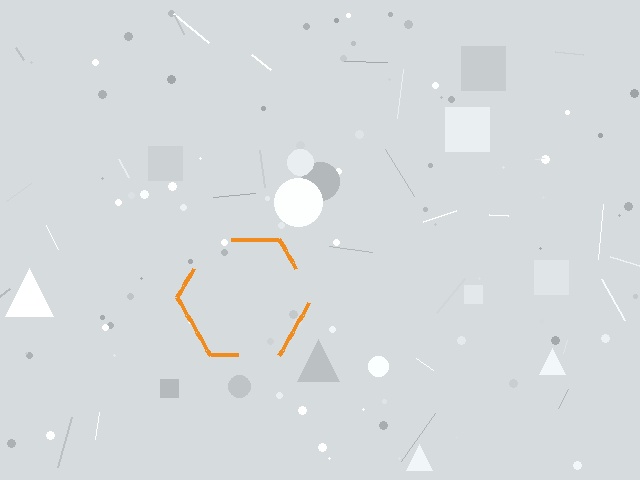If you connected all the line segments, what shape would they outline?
They would outline a hexagon.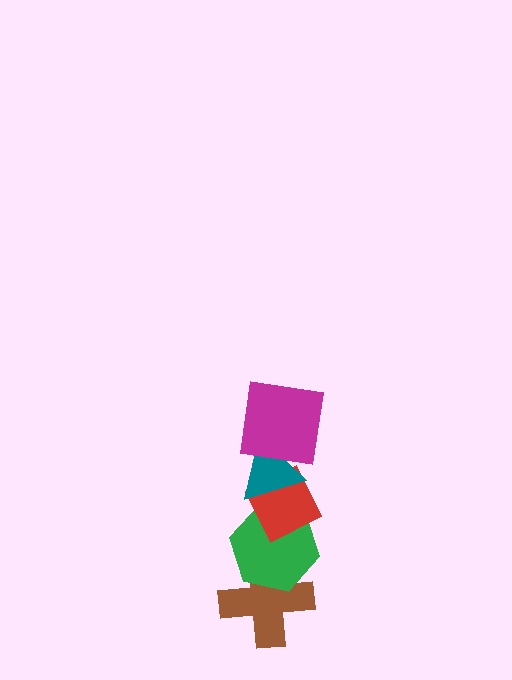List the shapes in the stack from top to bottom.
From top to bottom: the magenta square, the teal triangle, the red diamond, the green hexagon, the brown cross.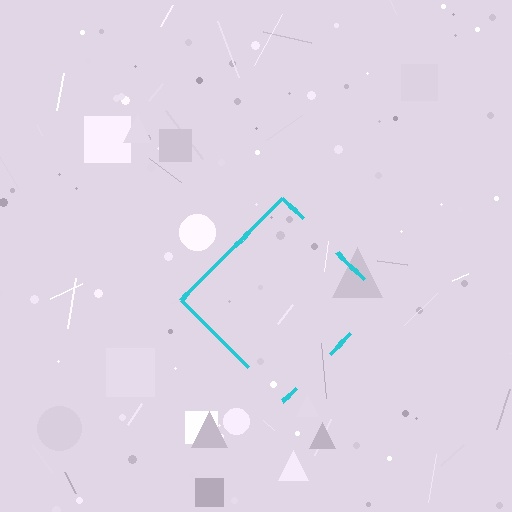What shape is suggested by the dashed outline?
The dashed outline suggests a diamond.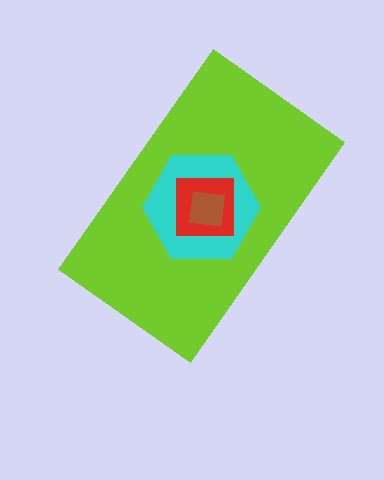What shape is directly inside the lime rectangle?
The cyan hexagon.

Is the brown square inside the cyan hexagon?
Yes.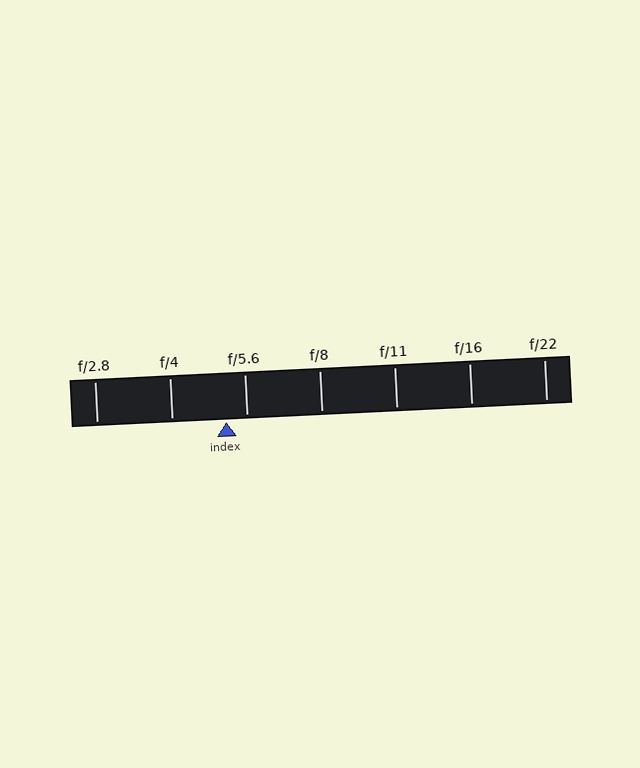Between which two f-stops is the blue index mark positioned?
The index mark is between f/4 and f/5.6.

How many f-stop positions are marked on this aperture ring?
There are 7 f-stop positions marked.